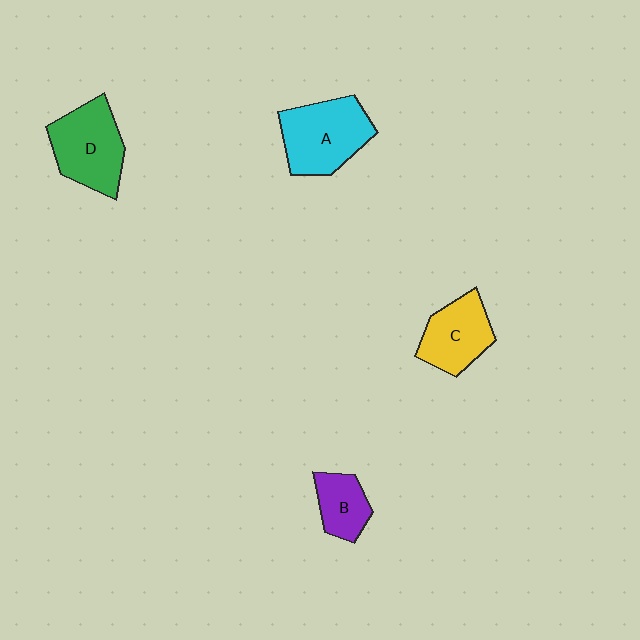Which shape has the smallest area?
Shape B (purple).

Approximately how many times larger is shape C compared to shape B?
Approximately 1.5 times.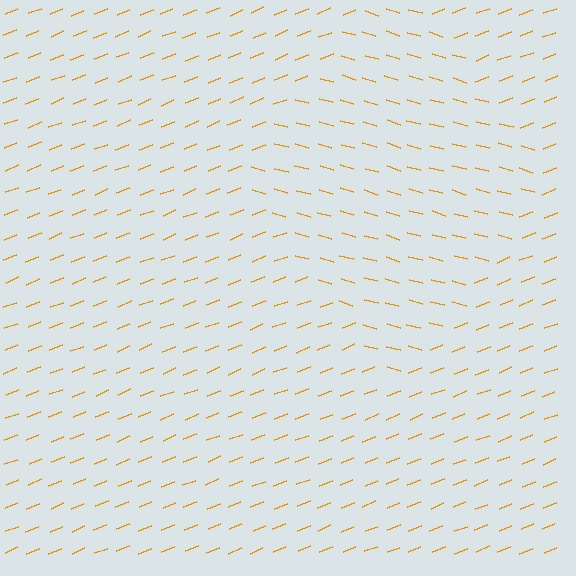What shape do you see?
I see a diamond.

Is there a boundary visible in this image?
Yes, there is a texture boundary formed by a change in line orientation.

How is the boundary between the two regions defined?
The boundary is defined purely by a change in line orientation (approximately 37 degrees difference). All lines are the same color and thickness.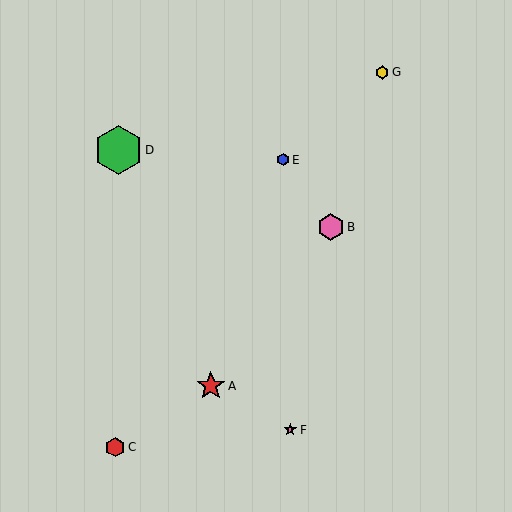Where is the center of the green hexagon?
The center of the green hexagon is at (118, 150).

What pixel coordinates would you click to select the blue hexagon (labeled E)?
Click at (283, 160) to select the blue hexagon E.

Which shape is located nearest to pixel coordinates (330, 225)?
The pink hexagon (labeled B) at (331, 227) is nearest to that location.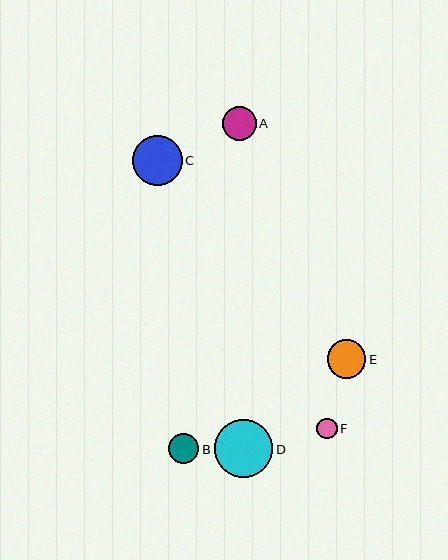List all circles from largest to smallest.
From largest to smallest: D, C, E, A, B, F.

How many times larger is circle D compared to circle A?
Circle D is approximately 1.7 times the size of circle A.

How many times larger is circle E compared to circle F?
Circle E is approximately 1.9 times the size of circle F.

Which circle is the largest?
Circle D is the largest with a size of approximately 58 pixels.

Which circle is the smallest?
Circle F is the smallest with a size of approximately 20 pixels.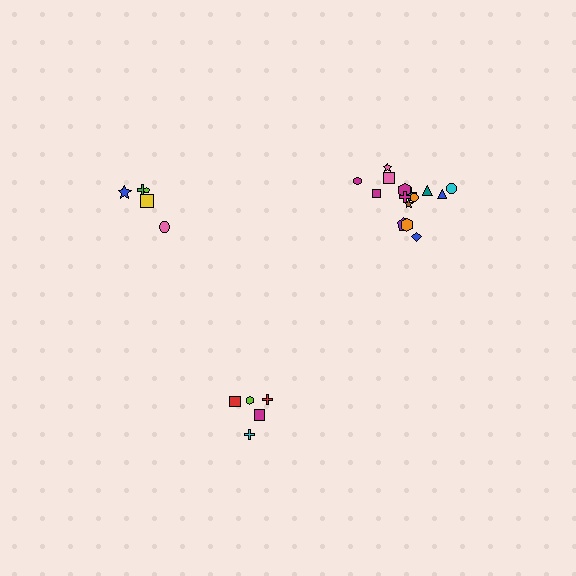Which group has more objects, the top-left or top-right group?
The top-right group.